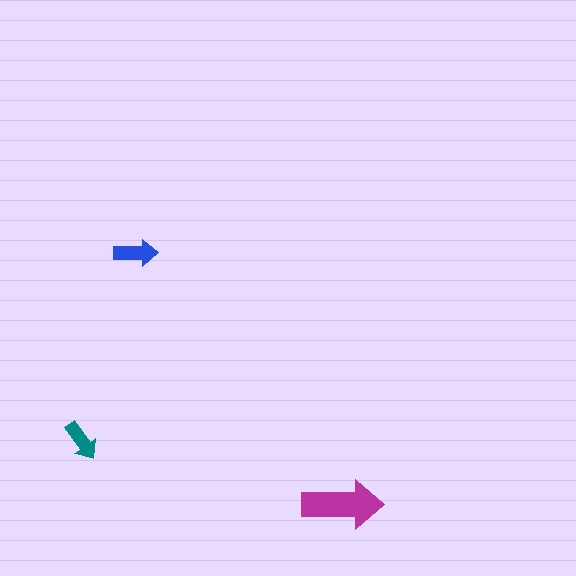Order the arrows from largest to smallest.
the magenta one, the blue one, the teal one.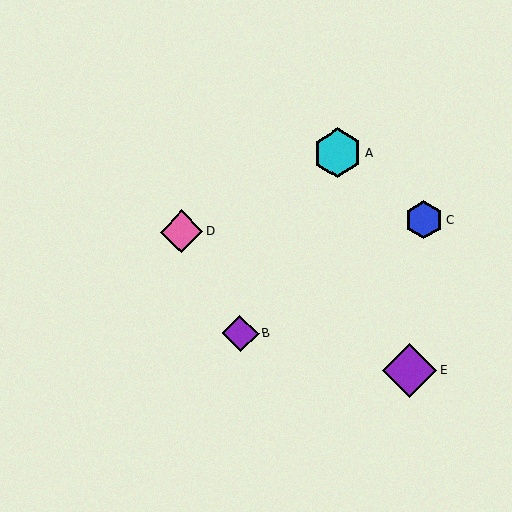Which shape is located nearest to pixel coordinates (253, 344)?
The purple diamond (labeled B) at (240, 334) is nearest to that location.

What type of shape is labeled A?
Shape A is a cyan hexagon.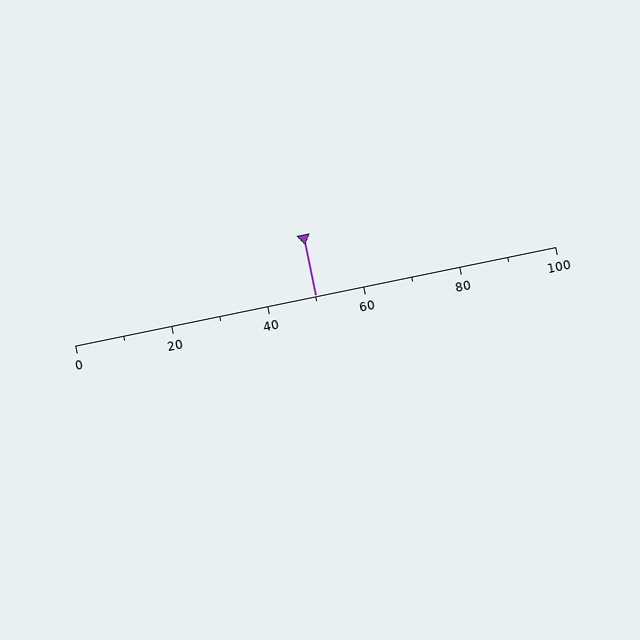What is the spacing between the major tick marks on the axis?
The major ticks are spaced 20 apart.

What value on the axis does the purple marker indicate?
The marker indicates approximately 50.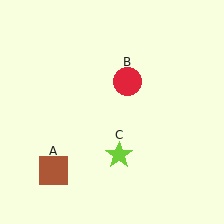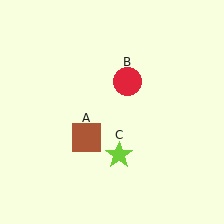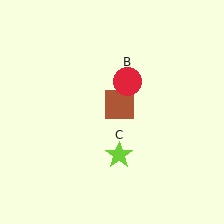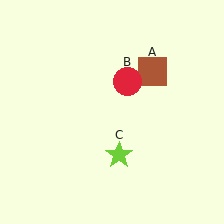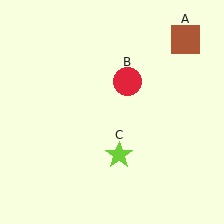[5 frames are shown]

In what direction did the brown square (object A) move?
The brown square (object A) moved up and to the right.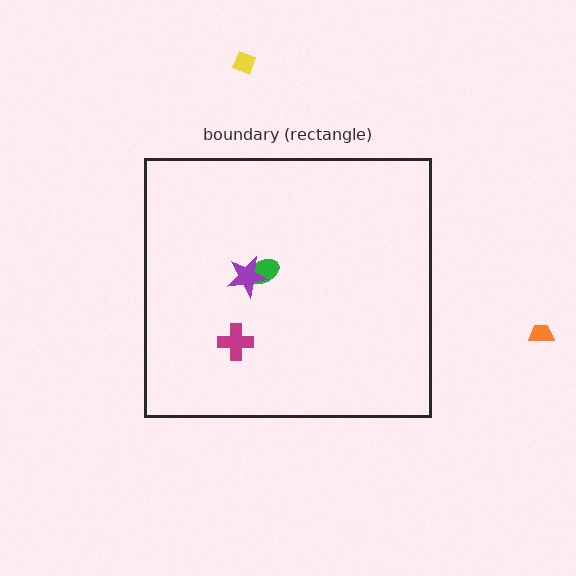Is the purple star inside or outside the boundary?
Inside.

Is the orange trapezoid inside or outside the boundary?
Outside.